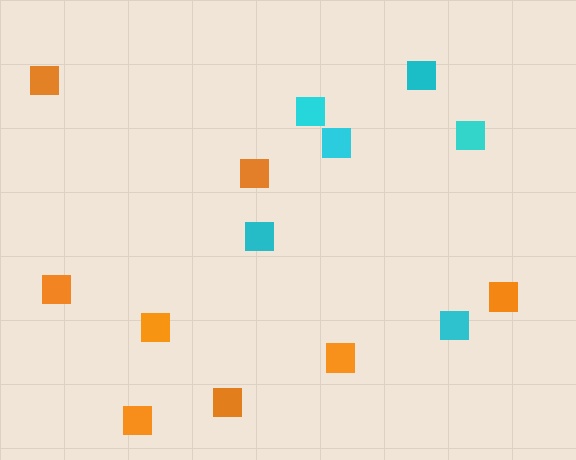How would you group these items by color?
There are 2 groups: one group of orange squares (8) and one group of cyan squares (6).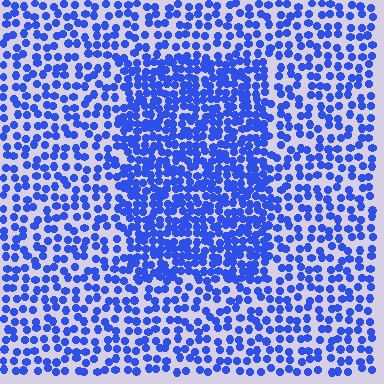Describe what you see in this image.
The image contains small blue elements arranged at two different densities. A rectangle-shaped region is visible where the elements are more densely packed than the surrounding area.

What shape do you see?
I see a rectangle.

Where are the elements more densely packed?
The elements are more densely packed inside the rectangle boundary.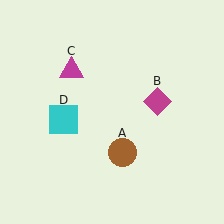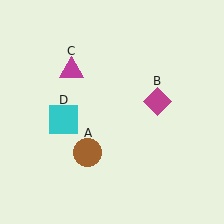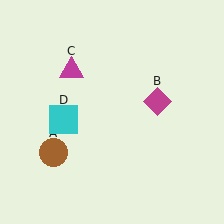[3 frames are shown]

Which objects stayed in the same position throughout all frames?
Magenta diamond (object B) and magenta triangle (object C) and cyan square (object D) remained stationary.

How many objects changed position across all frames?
1 object changed position: brown circle (object A).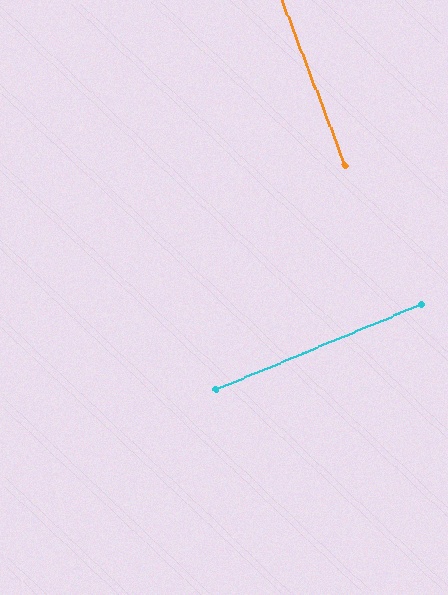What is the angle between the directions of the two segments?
Approximately 88 degrees.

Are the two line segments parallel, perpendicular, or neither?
Perpendicular — they meet at approximately 88°.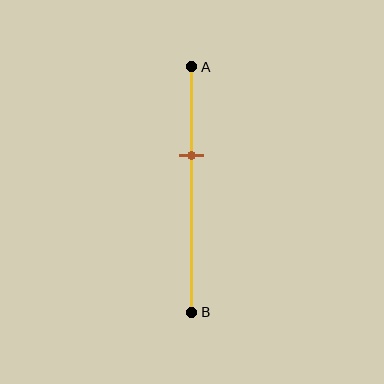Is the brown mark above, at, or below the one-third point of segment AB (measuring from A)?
The brown mark is approximately at the one-third point of segment AB.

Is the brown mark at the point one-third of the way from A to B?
Yes, the mark is approximately at the one-third point.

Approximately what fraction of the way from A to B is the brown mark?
The brown mark is approximately 35% of the way from A to B.